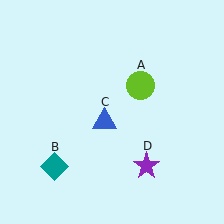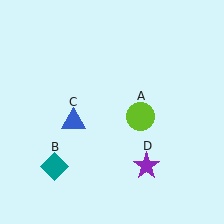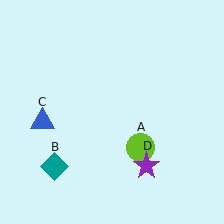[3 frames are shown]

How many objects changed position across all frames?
2 objects changed position: lime circle (object A), blue triangle (object C).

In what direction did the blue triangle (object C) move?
The blue triangle (object C) moved left.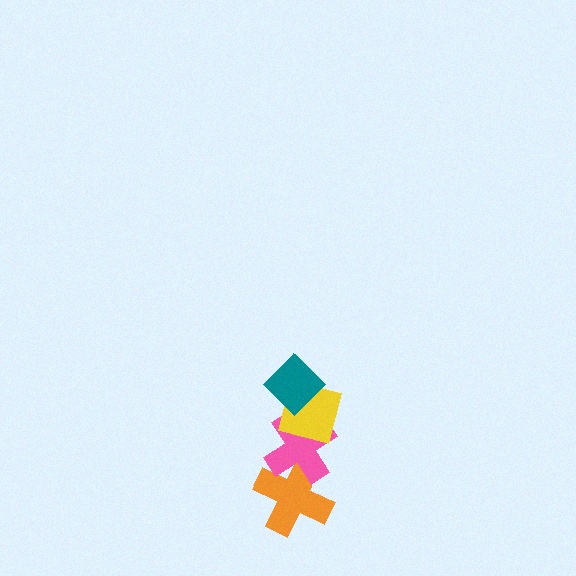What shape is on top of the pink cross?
The yellow square is on top of the pink cross.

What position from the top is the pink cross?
The pink cross is 3rd from the top.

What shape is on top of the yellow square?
The teal diamond is on top of the yellow square.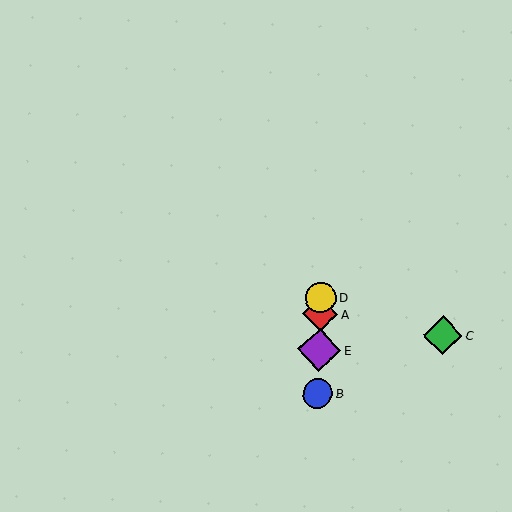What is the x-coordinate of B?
Object B is at x≈318.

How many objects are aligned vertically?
4 objects (A, B, D, E) are aligned vertically.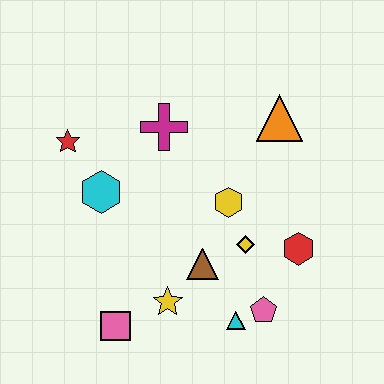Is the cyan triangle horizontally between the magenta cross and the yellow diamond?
Yes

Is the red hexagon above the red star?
No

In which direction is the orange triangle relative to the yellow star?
The orange triangle is above the yellow star.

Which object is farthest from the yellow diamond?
The red star is farthest from the yellow diamond.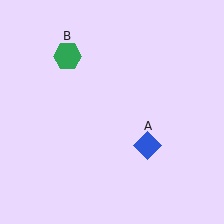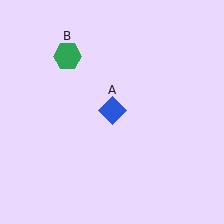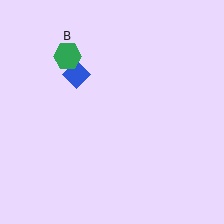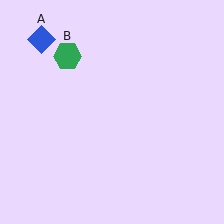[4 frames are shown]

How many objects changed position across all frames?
1 object changed position: blue diamond (object A).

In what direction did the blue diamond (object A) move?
The blue diamond (object A) moved up and to the left.